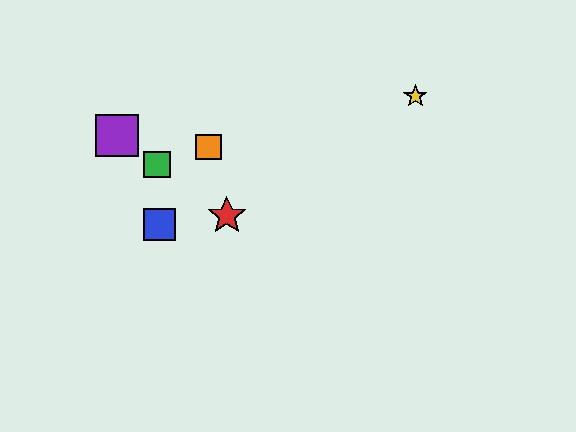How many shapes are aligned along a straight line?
3 shapes (the red star, the green square, the purple square) are aligned along a straight line.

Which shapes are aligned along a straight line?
The red star, the green square, the purple square are aligned along a straight line.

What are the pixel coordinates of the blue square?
The blue square is at (160, 224).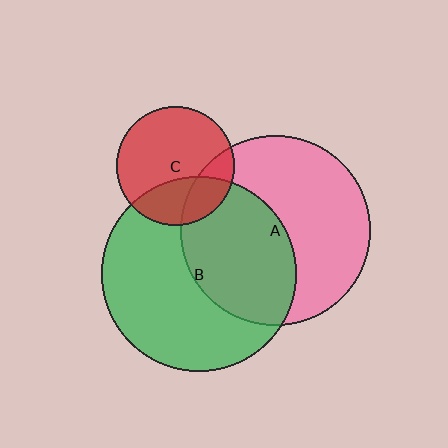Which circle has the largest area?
Circle B (green).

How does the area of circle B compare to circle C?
Approximately 2.7 times.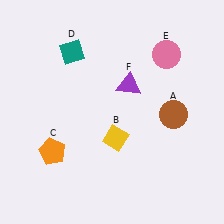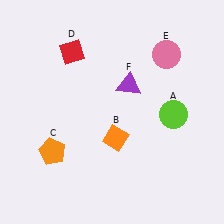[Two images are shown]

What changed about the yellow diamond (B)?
In Image 1, B is yellow. In Image 2, it changed to orange.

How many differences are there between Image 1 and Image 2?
There are 3 differences between the two images.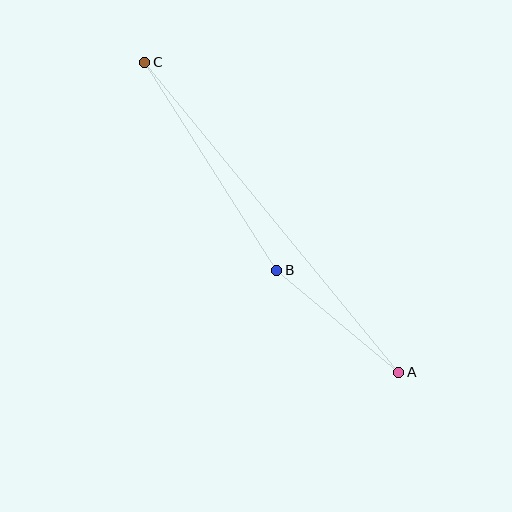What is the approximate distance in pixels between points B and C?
The distance between B and C is approximately 246 pixels.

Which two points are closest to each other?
Points A and B are closest to each other.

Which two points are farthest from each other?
Points A and C are farthest from each other.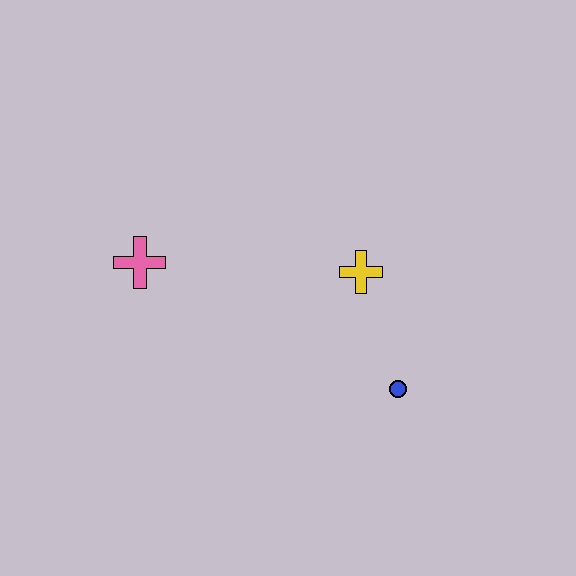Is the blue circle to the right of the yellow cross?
Yes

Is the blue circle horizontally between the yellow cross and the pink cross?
No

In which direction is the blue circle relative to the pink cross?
The blue circle is to the right of the pink cross.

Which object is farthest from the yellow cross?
The pink cross is farthest from the yellow cross.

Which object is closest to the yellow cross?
The blue circle is closest to the yellow cross.